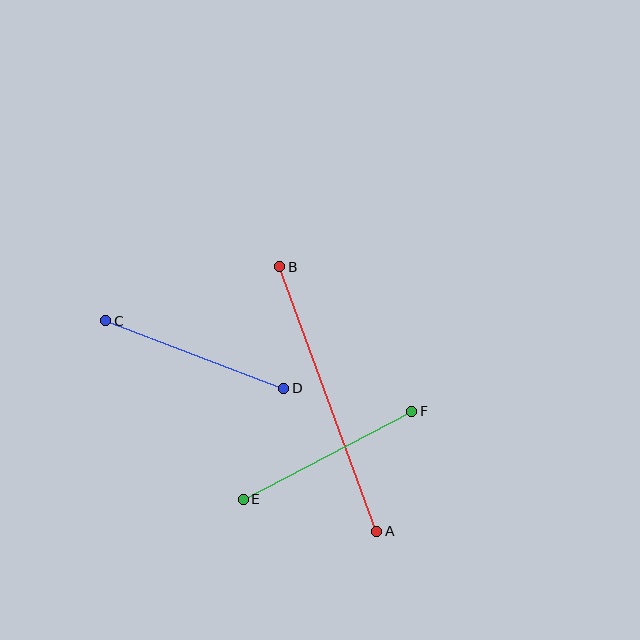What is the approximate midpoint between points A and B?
The midpoint is at approximately (328, 399) pixels.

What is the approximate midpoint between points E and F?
The midpoint is at approximately (327, 455) pixels.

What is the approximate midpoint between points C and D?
The midpoint is at approximately (195, 354) pixels.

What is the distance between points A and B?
The distance is approximately 281 pixels.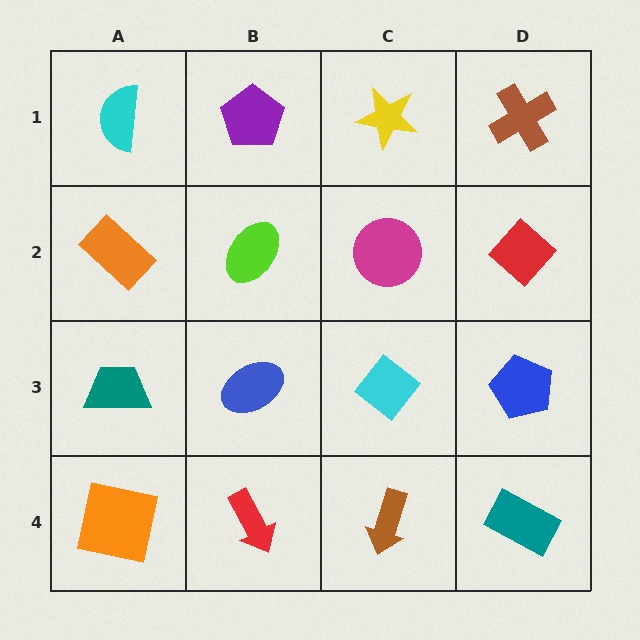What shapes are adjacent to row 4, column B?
A blue ellipse (row 3, column B), an orange square (row 4, column A), a brown arrow (row 4, column C).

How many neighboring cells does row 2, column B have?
4.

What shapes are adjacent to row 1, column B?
A lime ellipse (row 2, column B), a cyan semicircle (row 1, column A), a yellow star (row 1, column C).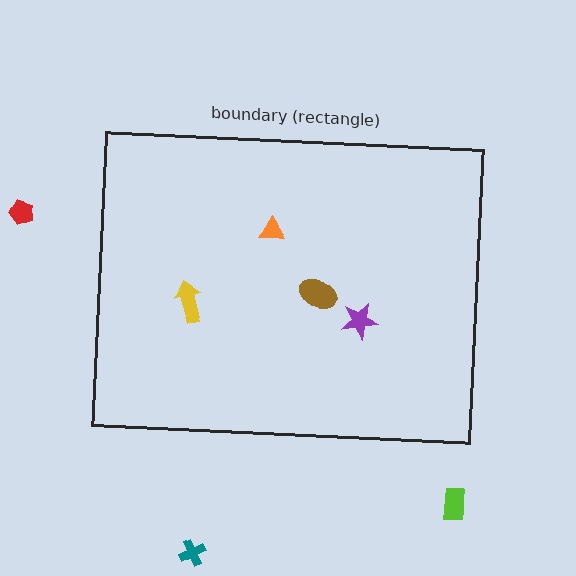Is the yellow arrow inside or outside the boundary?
Inside.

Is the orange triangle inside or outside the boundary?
Inside.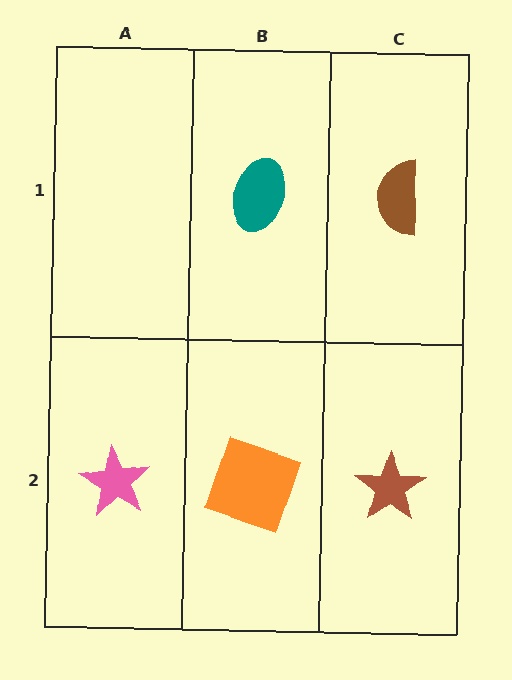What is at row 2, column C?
A brown star.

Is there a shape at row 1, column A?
No, that cell is empty.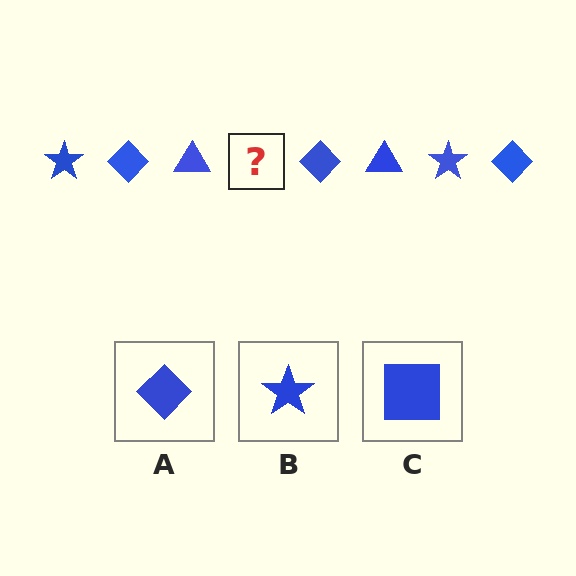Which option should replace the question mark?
Option B.